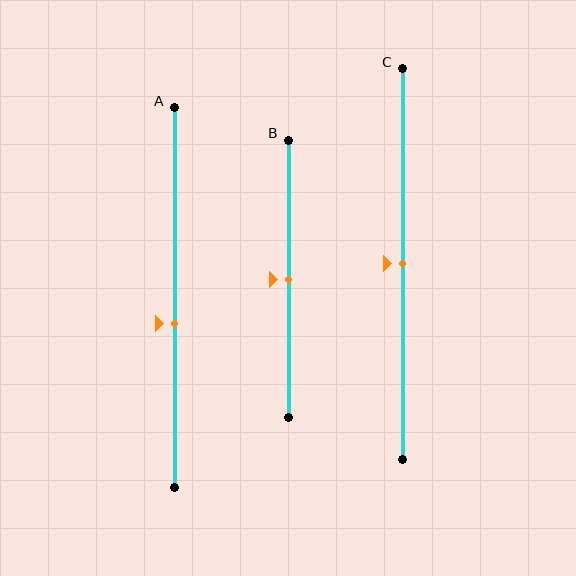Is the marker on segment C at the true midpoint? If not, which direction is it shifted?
Yes, the marker on segment C is at the true midpoint.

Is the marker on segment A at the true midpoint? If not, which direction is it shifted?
No, the marker on segment A is shifted downward by about 7% of the segment length.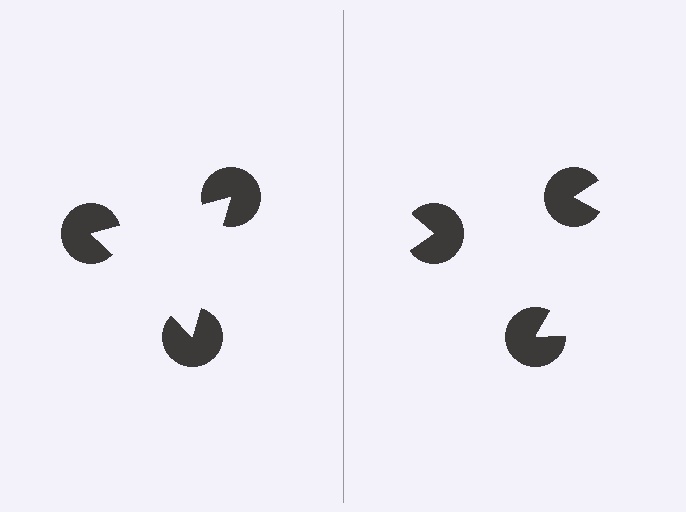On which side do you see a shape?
An illusory triangle appears on the left side. On the right side the wedge cuts are rotated, so no coherent shape forms.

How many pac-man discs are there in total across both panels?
6 — 3 on each side.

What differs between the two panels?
The pac-man discs are positioned identically on both sides; only the wedge orientations differ. On the left they align to a triangle; on the right they are misaligned.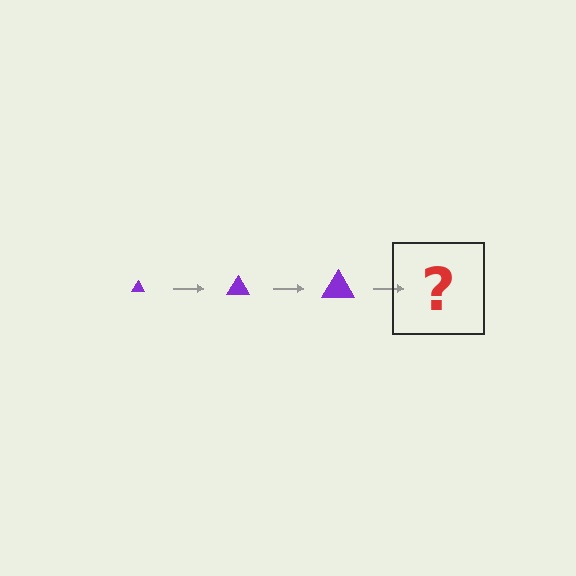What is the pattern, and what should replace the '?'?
The pattern is that the triangle gets progressively larger each step. The '?' should be a purple triangle, larger than the previous one.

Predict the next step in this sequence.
The next step is a purple triangle, larger than the previous one.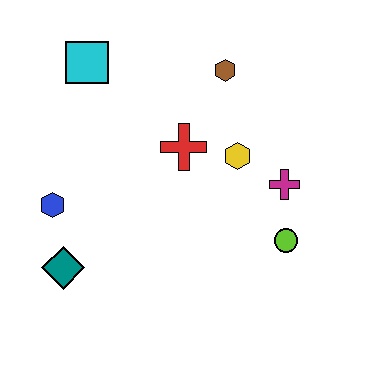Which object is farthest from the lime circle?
The cyan square is farthest from the lime circle.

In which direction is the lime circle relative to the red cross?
The lime circle is to the right of the red cross.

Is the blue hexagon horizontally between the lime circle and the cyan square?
No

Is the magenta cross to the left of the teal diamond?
No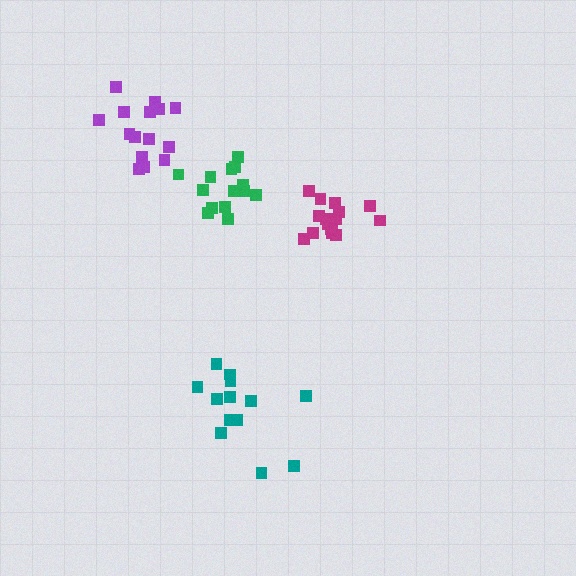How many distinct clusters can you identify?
There are 4 distinct clusters.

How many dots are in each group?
Group 1: 15 dots, Group 2: 13 dots, Group 3: 16 dots, Group 4: 14 dots (58 total).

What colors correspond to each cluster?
The clusters are colored: purple, teal, magenta, green.